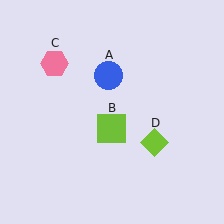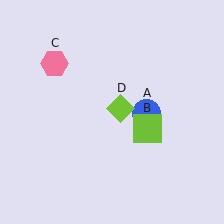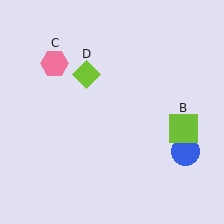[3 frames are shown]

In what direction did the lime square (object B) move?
The lime square (object B) moved right.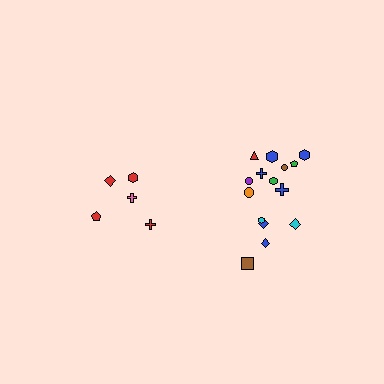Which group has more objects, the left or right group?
The right group.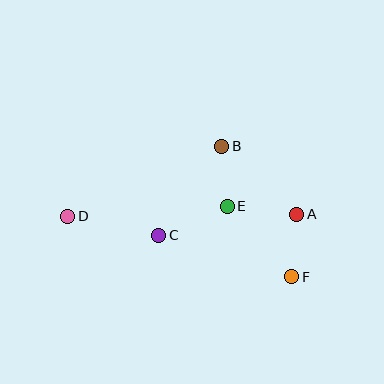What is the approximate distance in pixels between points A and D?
The distance between A and D is approximately 229 pixels.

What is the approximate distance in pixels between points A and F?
The distance between A and F is approximately 63 pixels.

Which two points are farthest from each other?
Points D and F are farthest from each other.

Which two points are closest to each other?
Points B and E are closest to each other.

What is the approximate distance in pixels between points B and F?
The distance between B and F is approximately 148 pixels.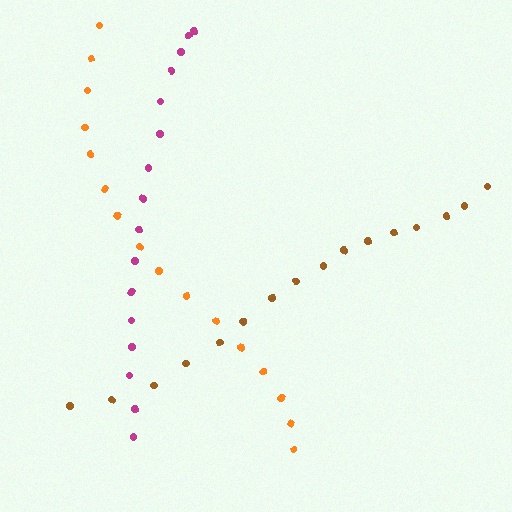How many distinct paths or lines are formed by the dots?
There are 3 distinct paths.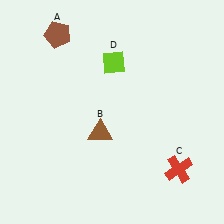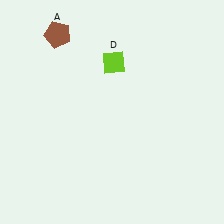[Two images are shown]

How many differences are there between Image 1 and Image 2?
There are 2 differences between the two images.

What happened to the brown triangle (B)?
The brown triangle (B) was removed in Image 2. It was in the bottom-left area of Image 1.